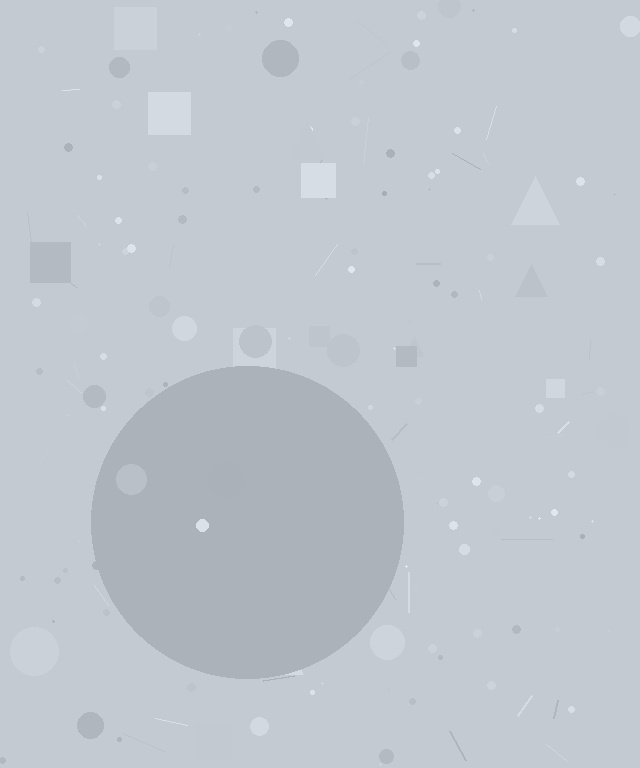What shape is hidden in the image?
A circle is hidden in the image.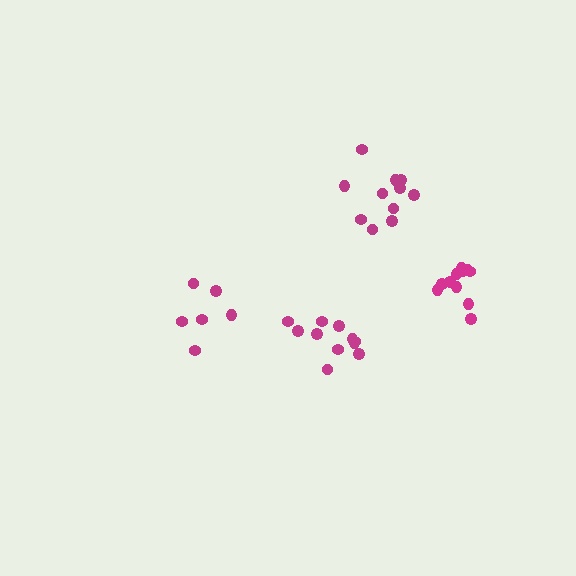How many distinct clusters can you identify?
There are 4 distinct clusters.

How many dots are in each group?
Group 1: 11 dots, Group 2: 6 dots, Group 3: 11 dots, Group 4: 11 dots (39 total).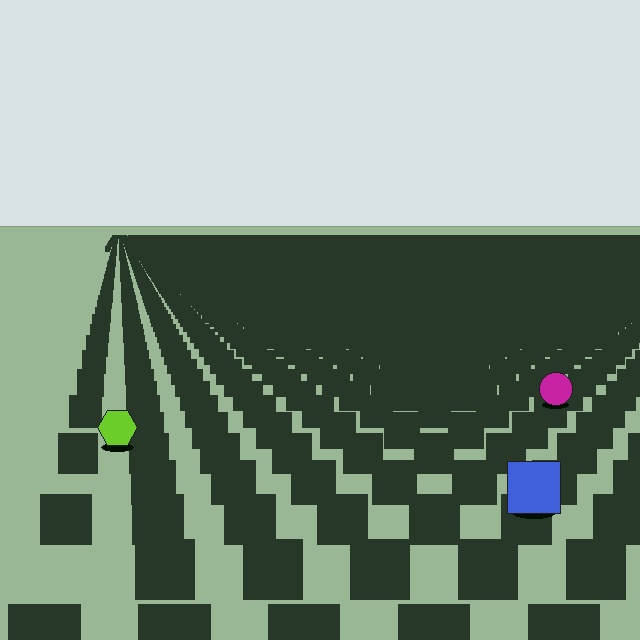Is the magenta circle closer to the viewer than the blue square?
No. The blue square is closer — you can tell from the texture gradient: the ground texture is coarser near it.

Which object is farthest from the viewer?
The magenta circle is farthest from the viewer. It appears smaller and the ground texture around it is denser.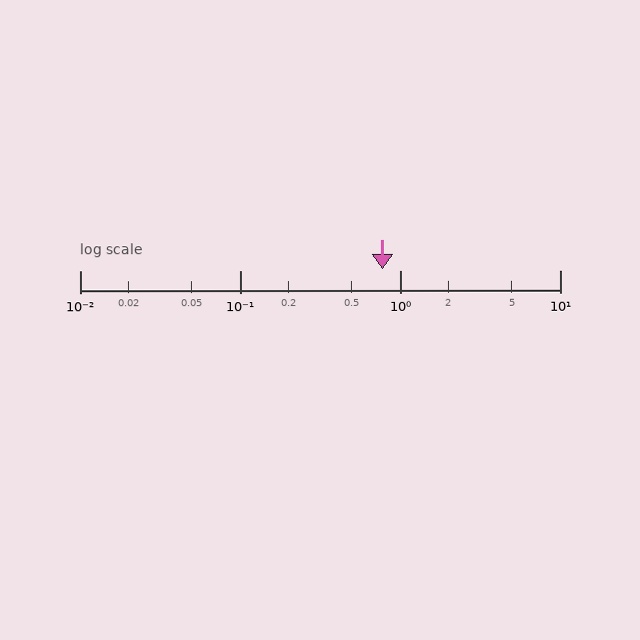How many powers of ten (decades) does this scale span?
The scale spans 3 decades, from 0.01 to 10.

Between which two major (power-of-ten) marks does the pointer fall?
The pointer is between 0.1 and 1.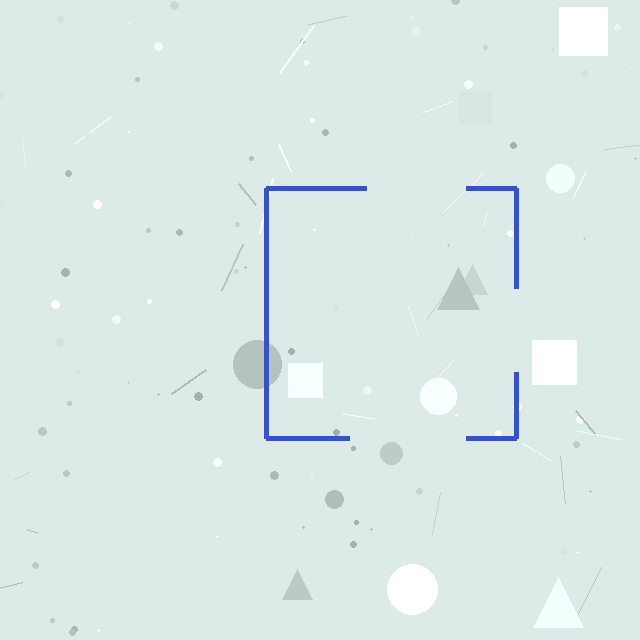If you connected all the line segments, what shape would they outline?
They would outline a square.